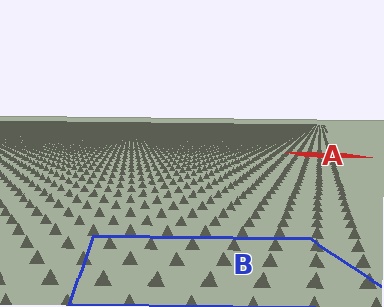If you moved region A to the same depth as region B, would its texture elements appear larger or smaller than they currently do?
They would appear larger. At a closer depth, the same texture elements are projected at a bigger on-screen size.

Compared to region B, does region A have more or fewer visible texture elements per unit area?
Region A has more texture elements per unit area — they are packed more densely because it is farther away.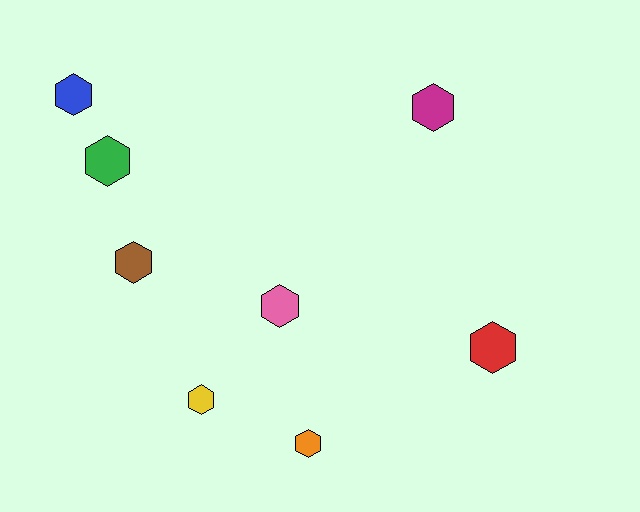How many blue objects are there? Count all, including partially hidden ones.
There is 1 blue object.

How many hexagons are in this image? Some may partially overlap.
There are 8 hexagons.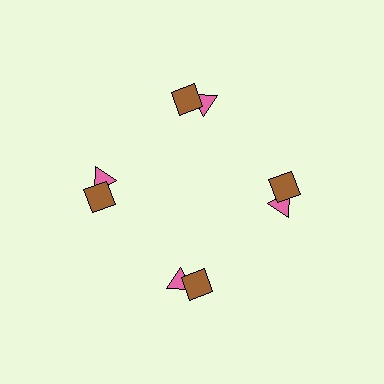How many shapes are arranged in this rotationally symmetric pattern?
There are 8 shapes, arranged in 4 groups of 2.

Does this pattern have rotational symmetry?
Yes, this pattern has 4-fold rotational symmetry. It looks the same after rotating 90 degrees around the center.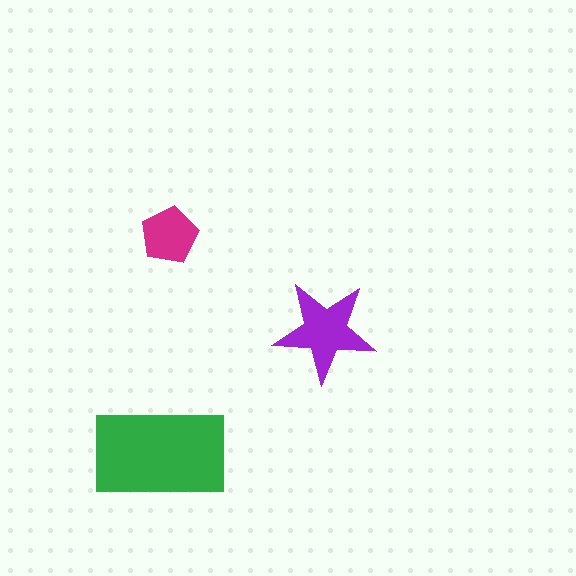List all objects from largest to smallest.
The green rectangle, the purple star, the magenta pentagon.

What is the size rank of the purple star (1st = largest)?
2nd.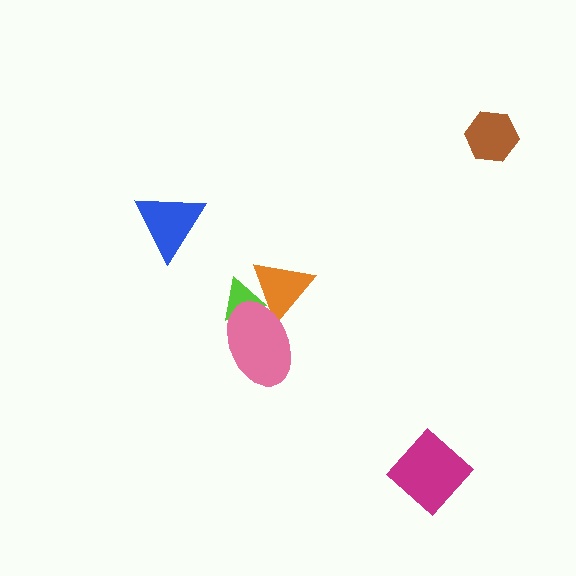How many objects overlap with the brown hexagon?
0 objects overlap with the brown hexagon.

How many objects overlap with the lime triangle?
2 objects overlap with the lime triangle.